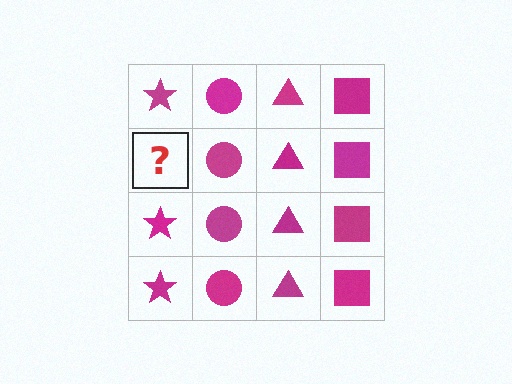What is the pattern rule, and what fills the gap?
The rule is that each column has a consistent shape. The gap should be filled with a magenta star.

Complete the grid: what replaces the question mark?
The question mark should be replaced with a magenta star.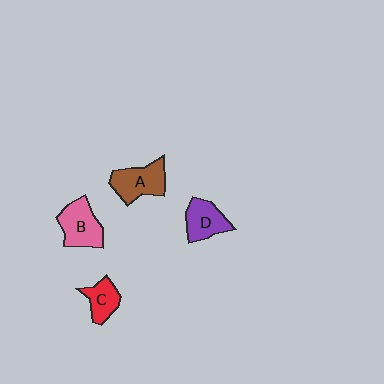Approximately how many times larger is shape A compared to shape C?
Approximately 1.5 times.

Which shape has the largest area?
Shape A (brown).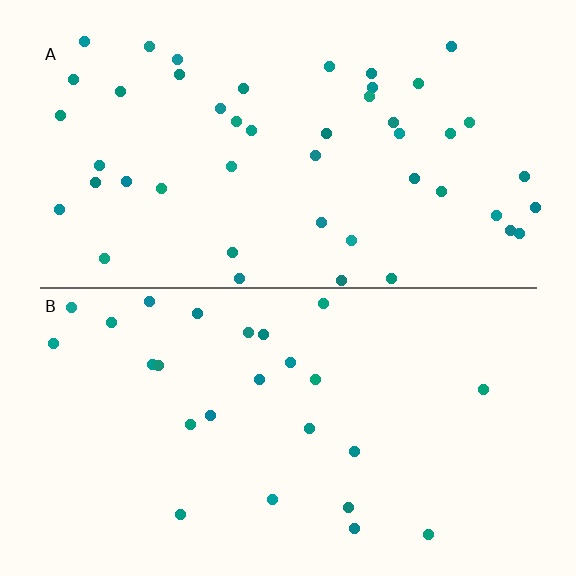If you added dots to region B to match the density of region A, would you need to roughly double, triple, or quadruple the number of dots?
Approximately double.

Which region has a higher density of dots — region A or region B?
A (the top).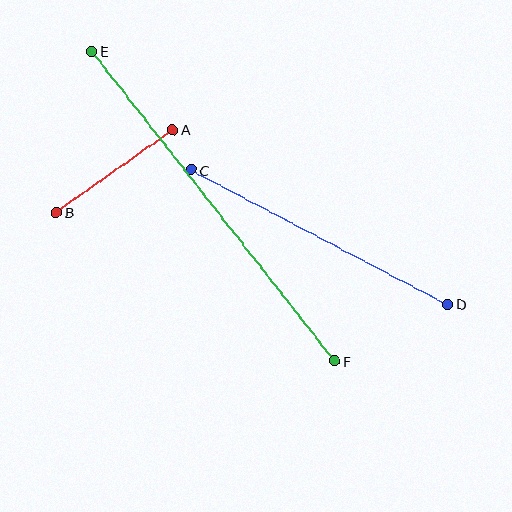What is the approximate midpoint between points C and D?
The midpoint is at approximately (319, 237) pixels.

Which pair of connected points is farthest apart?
Points E and F are farthest apart.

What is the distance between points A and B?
The distance is approximately 143 pixels.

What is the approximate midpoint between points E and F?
The midpoint is at approximately (213, 206) pixels.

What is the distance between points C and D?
The distance is approximately 290 pixels.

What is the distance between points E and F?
The distance is approximately 393 pixels.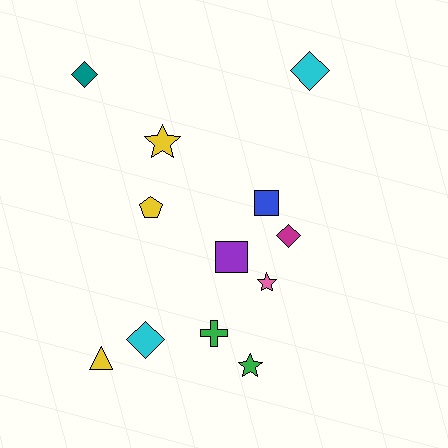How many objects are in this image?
There are 12 objects.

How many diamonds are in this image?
There are 4 diamonds.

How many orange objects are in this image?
There are no orange objects.